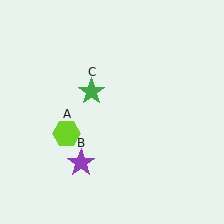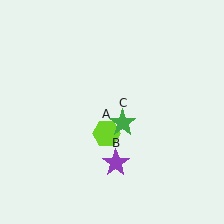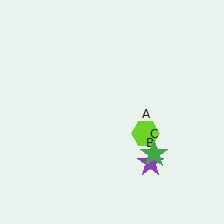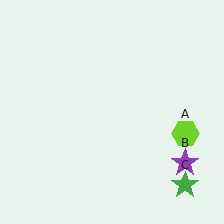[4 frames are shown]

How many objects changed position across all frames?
3 objects changed position: lime hexagon (object A), purple star (object B), green star (object C).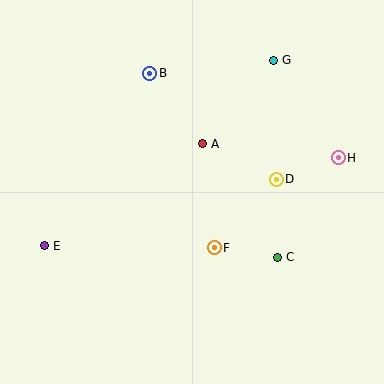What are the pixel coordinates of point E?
Point E is at (44, 246).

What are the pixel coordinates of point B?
Point B is at (150, 73).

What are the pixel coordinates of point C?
Point C is at (277, 257).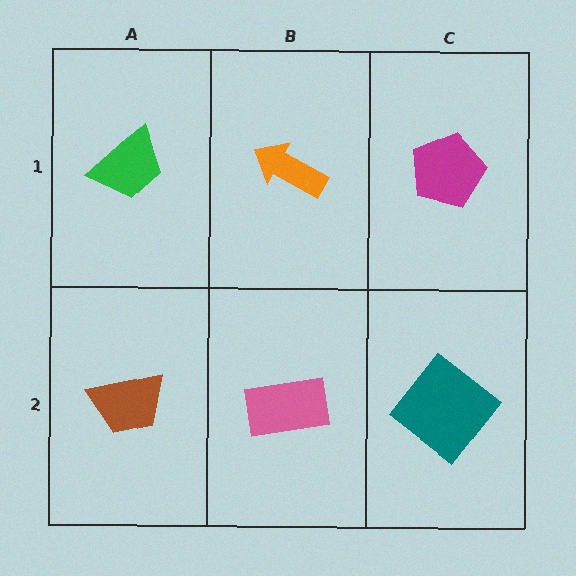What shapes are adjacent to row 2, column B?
An orange arrow (row 1, column B), a brown trapezoid (row 2, column A), a teal diamond (row 2, column C).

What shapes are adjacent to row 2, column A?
A green trapezoid (row 1, column A), a pink rectangle (row 2, column B).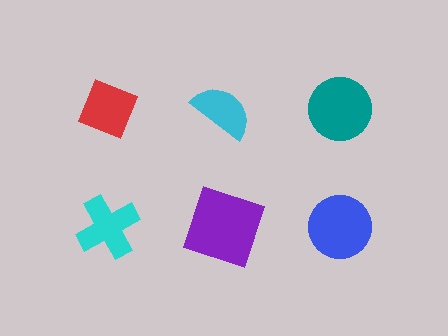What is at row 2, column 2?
A purple square.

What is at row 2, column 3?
A blue circle.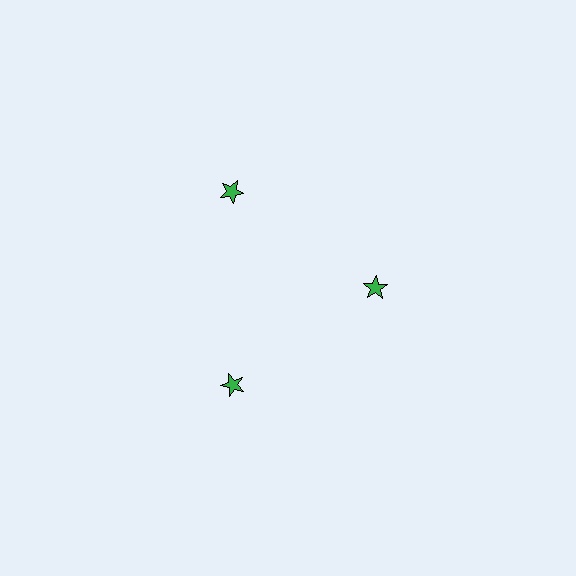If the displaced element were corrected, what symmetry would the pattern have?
It would have 3-fold rotational symmetry — the pattern would map onto itself every 120 degrees.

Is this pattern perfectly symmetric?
No. The 3 green stars are arranged in a ring, but one element near the 3 o'clock position is pulled inward toward the center, breaking the 3-fold rotational symmetry.